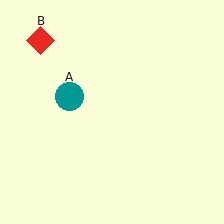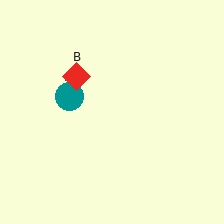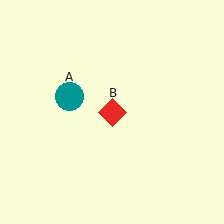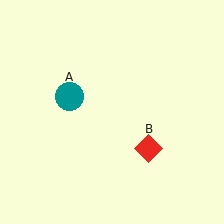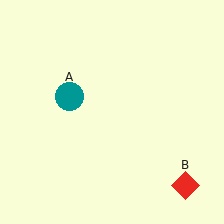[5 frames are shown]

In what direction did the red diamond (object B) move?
The red diamond (object B) moved down and to the right.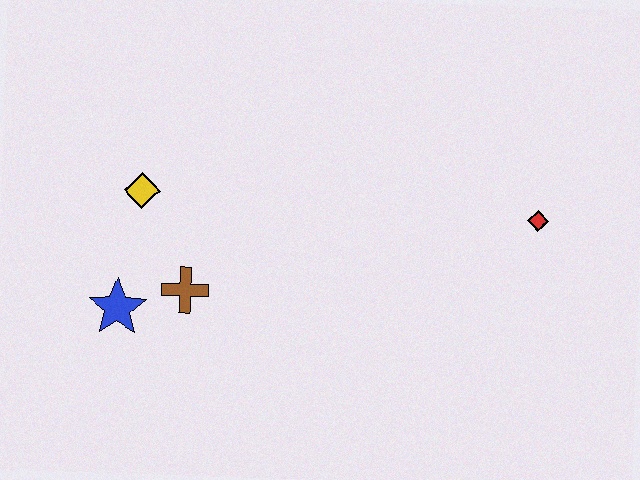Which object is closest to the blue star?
The brown cross is closest to the blue star.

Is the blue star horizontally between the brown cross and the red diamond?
No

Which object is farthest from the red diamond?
The blue star is farthest from the red diamond.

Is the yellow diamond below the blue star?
No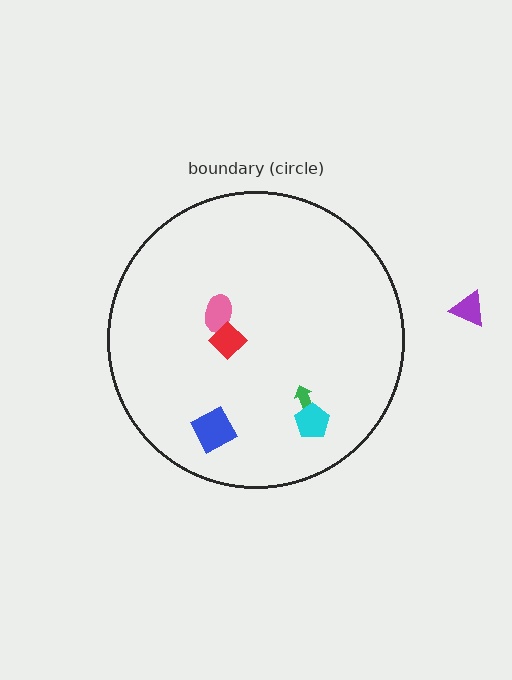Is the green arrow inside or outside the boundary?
Inside.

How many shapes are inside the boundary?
5 inside, 1 outside.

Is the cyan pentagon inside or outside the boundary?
Inside.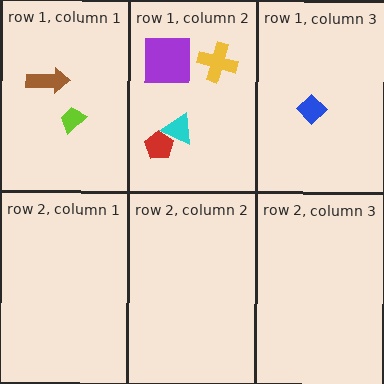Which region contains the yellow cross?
The row 1, column 2 region.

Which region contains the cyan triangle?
The row 1, column 2 region.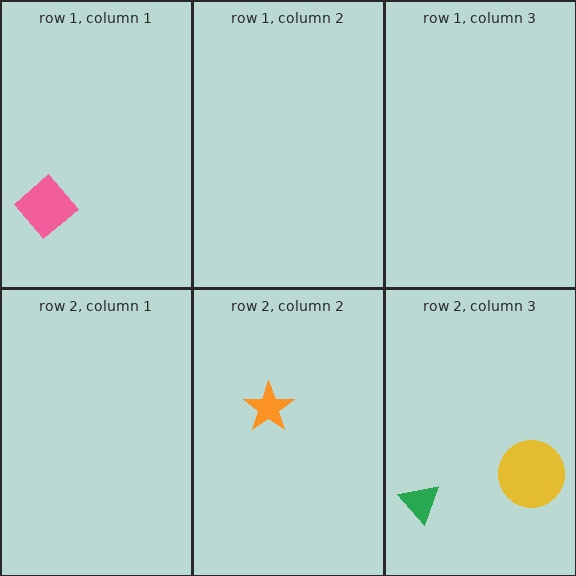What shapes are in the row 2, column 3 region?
The green triangle, the yellow circle.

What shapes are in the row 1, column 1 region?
The pink diamond.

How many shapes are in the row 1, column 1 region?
1.